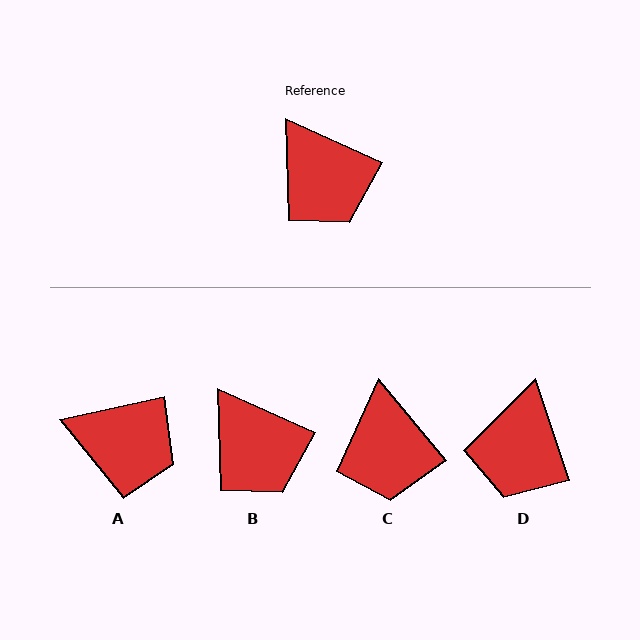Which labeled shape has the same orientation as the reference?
B.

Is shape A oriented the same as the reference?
No, it is off by about 37 degrees.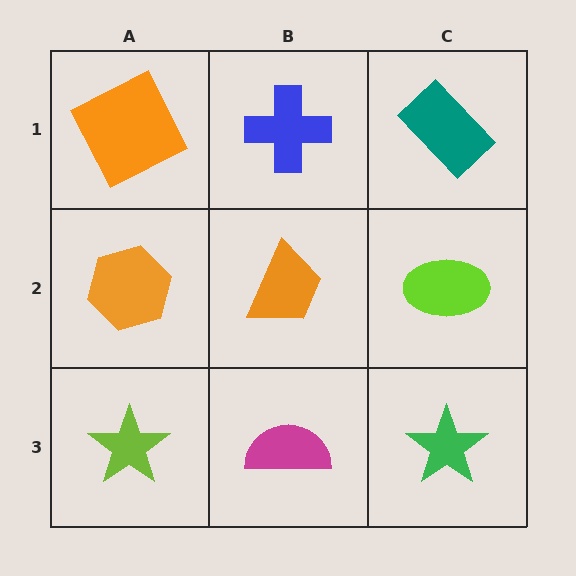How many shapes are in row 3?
3 shapes.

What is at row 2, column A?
An orange hexagon.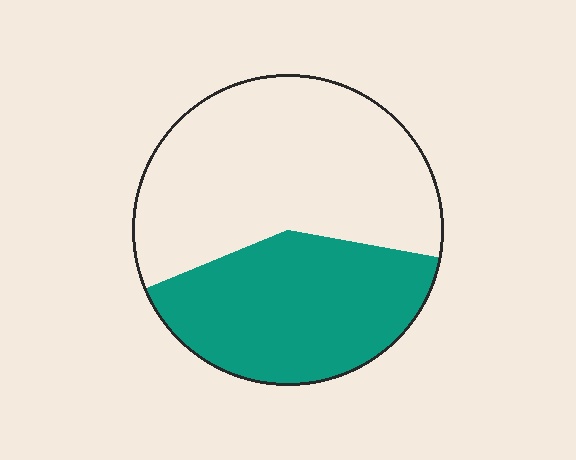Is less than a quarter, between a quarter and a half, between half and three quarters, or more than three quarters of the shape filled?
Between a quarter and a half.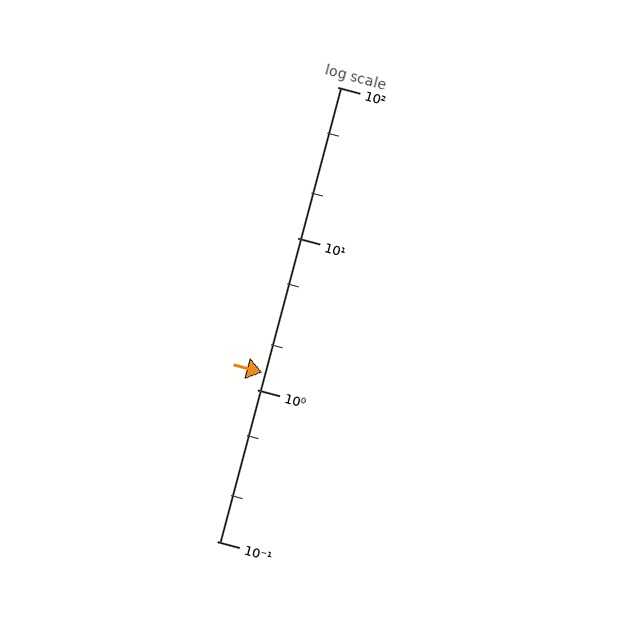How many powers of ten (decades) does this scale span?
The scale spans 3 decades, from 0.1 to 100.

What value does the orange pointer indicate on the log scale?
The pointer indicates approximately 1.3.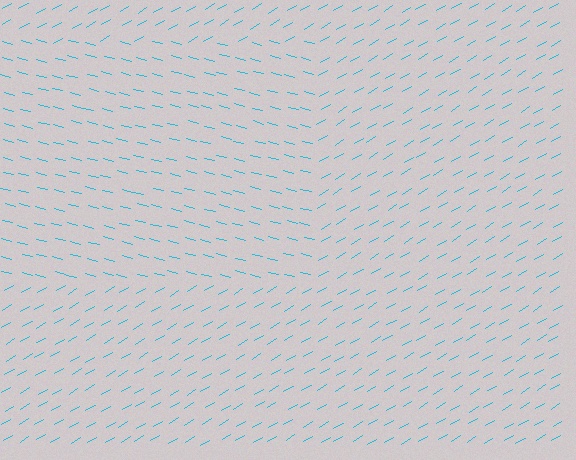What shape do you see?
I see a rectangle.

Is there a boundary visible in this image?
Yes, there is a texture boundary formed by a change in line orientation.